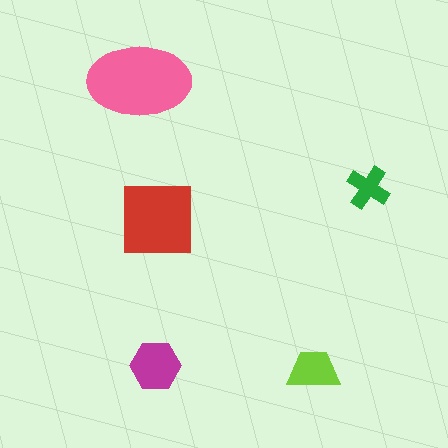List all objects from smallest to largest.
The green cross, the lime trapezoid, the magenta hexagon, the red square, the pink ellipse.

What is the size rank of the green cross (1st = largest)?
5th.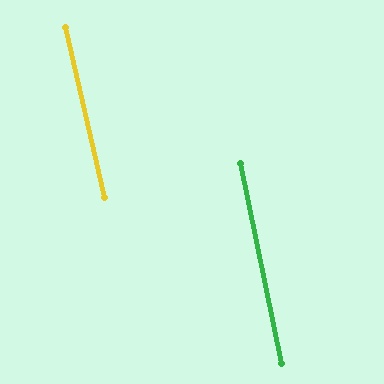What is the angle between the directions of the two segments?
Approximately 1 degree.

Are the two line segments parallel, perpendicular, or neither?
Parallel — their directions differ by only 1.4°.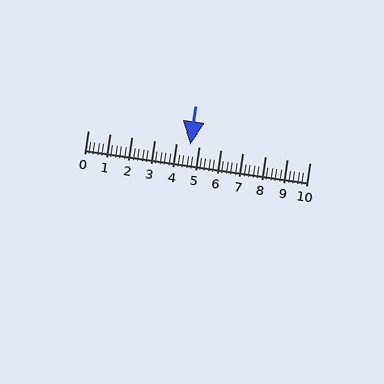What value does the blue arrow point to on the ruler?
The blue arrow points to approximately 4.6.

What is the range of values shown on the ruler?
The ruler shows values from 0 to 10.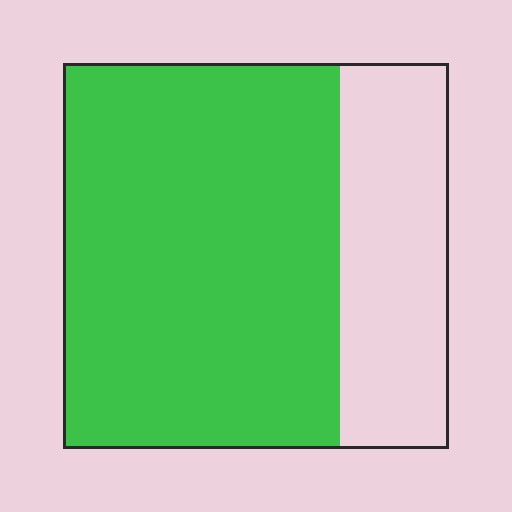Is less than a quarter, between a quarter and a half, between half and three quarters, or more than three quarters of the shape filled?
Between half and three quarters.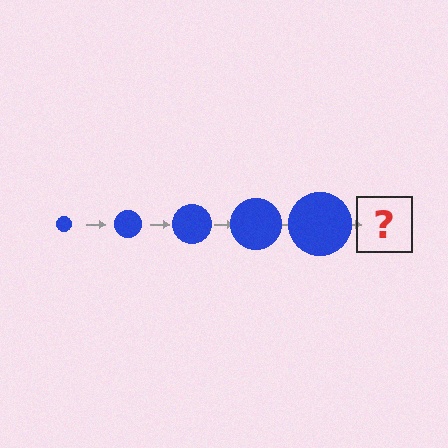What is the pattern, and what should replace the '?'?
The pattern is that the circle gets progressively larger each step. The '?' should be a blue circle, larger than the previous one.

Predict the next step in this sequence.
The next step is a blue circle, larger than the previous one.